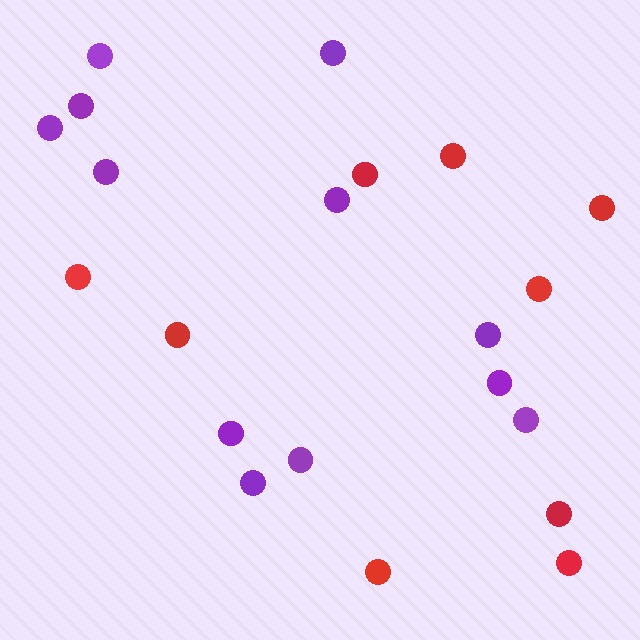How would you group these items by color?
There are 2 groups: one group of red circles (9) and one group of purple circles (12).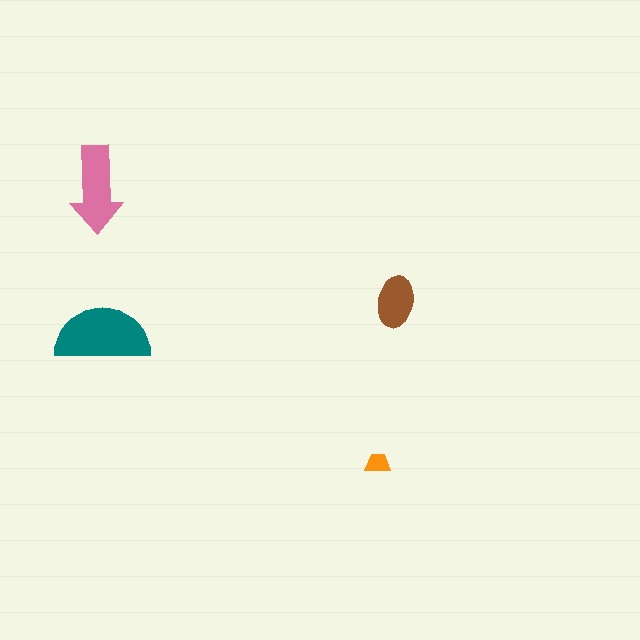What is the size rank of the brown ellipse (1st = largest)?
3rd.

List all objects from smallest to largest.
The orange trapezoid, the brown ellipse, the pink arrow, the teal semicircle.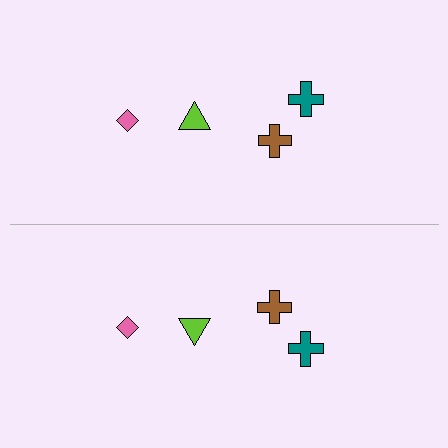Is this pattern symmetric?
Yes, this pattern has bilateral (reflection) symmetry.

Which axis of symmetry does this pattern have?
The pattern has a horizontal axis of symmetry running through the center of the image.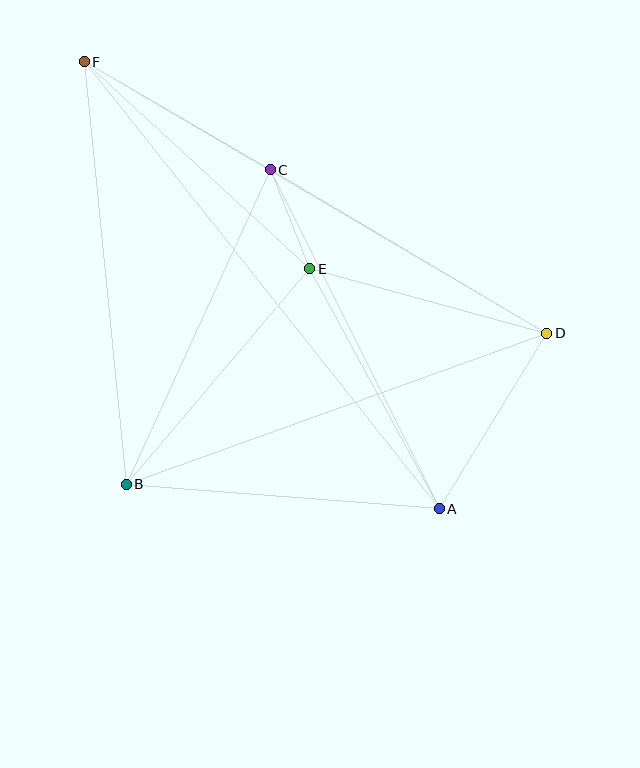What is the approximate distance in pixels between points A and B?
The distance between A and B is approximately 314 pixels.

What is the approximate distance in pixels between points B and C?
The distance between B and C is approximately 346 pixels.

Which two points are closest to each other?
Points C and E are closest to each other.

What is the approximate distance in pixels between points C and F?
The distance between C and F is approximately 215 pixels.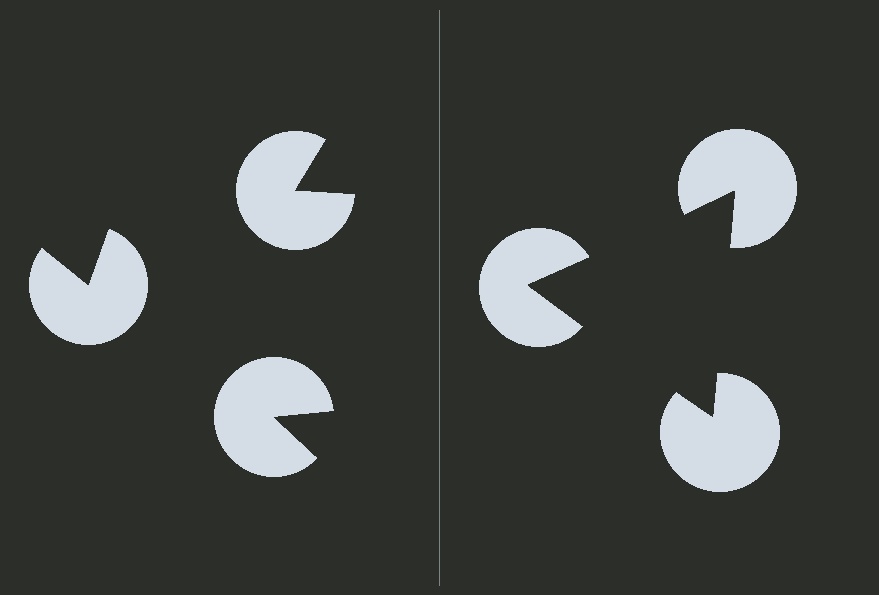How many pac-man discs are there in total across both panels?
6 — 3 on each side.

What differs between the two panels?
The pac-man discs are positioned identically on both sides; only the wedge orientations differ. On the right they align to a triangle; on the left they are misaligned.